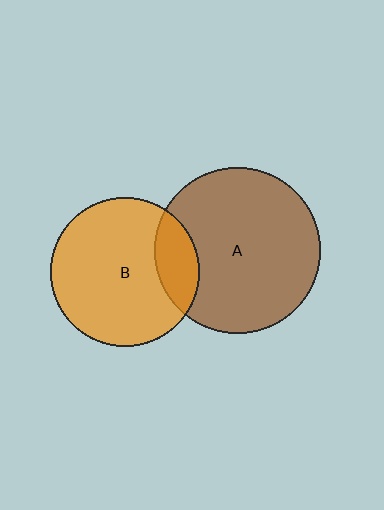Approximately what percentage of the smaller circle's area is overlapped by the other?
Approximately 20%.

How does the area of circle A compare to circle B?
Approximately 1.2 times.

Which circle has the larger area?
Circle A (brown).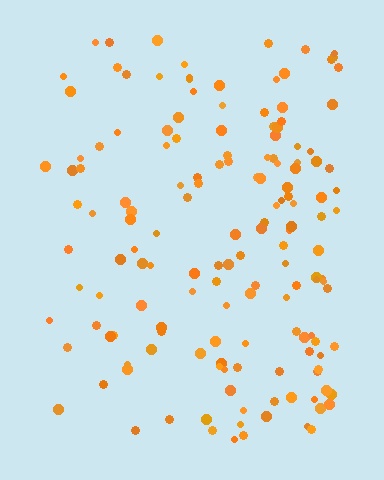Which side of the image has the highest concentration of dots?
The right.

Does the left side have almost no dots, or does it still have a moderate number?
Still a moderate number, just noticeably fewer than the right.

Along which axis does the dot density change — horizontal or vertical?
Horizontal.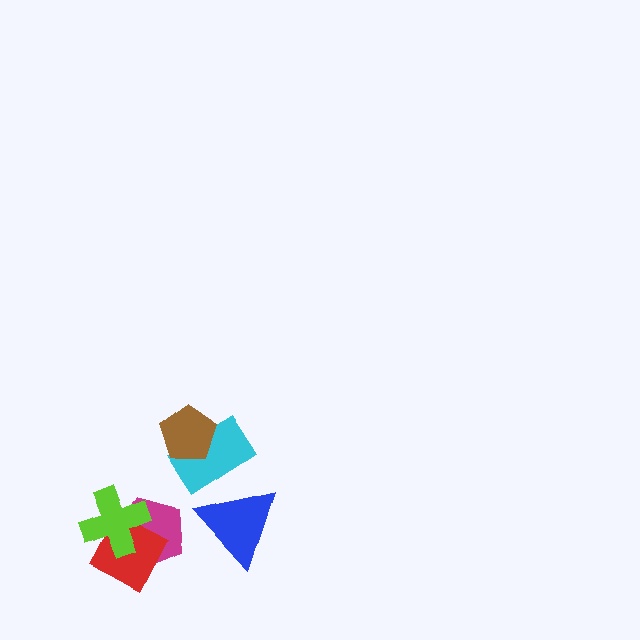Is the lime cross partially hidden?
No, no other shape covers it.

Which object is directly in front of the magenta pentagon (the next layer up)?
The red square is directly in front of the magenta pentagon.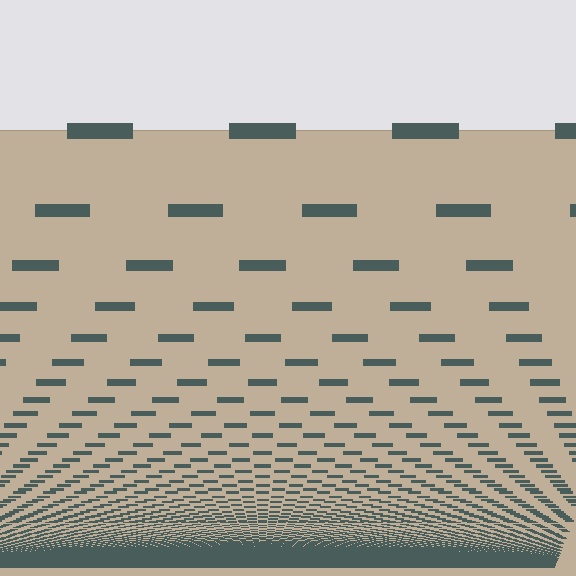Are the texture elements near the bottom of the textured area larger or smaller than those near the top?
Smaller. The gradient is inverted — elements near the bottom are smaller and denser.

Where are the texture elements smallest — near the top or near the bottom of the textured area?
Near the bottom.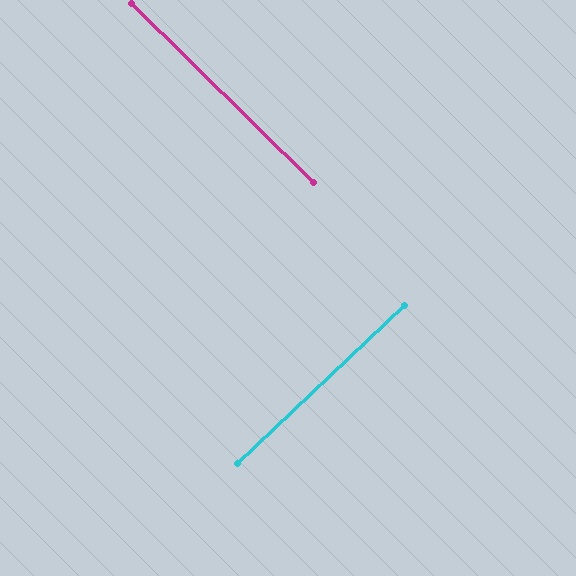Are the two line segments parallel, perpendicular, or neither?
Perpendicular — they meet at approximately 88°.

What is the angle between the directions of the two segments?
Approximately 88 degrees.